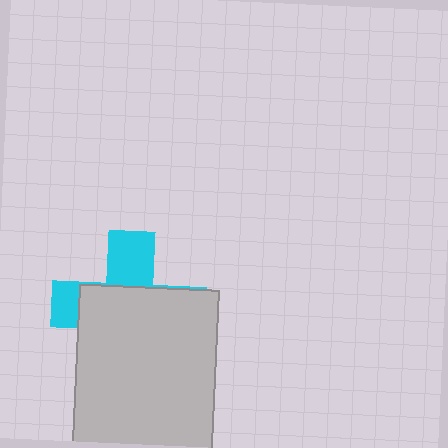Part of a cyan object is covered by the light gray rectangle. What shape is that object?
It is a cross.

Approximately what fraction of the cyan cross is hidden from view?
Roughly 68% of the cyan cross is hidden behind the light gray rectangle.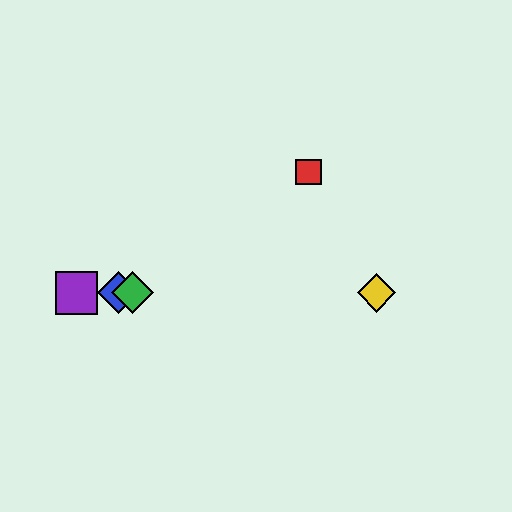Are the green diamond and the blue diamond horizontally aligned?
Yes, both are at y≈293.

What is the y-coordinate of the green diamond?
The green diamond is at y≈293.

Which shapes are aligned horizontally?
The blue diamond, the green diamond, the yellow diamond, the purple square are aligned horizontally.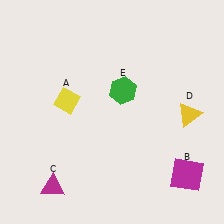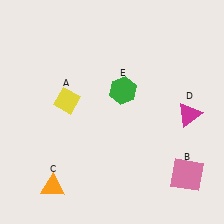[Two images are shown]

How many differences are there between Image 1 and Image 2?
There are 3 differences between the two images.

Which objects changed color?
B changed from magenta to pink. C changed from magenta to orange. D changed from yellow to magenta.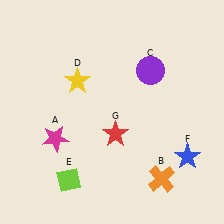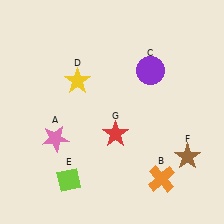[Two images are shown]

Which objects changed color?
A changed from magenta to pink. F changed from blue to brown.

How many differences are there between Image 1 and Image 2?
There are 2 differences between the two images.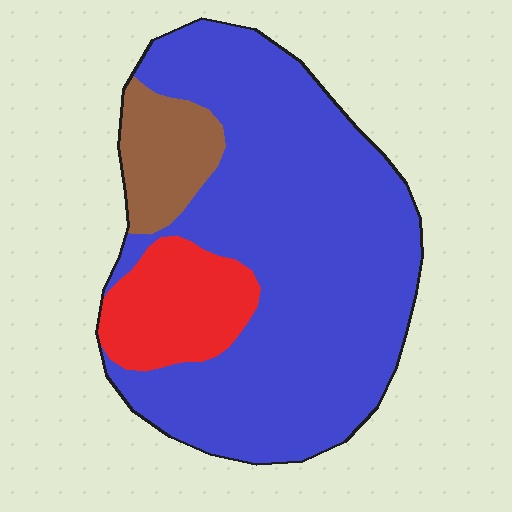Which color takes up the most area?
Blue, at roughly 75%.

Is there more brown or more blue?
Blue.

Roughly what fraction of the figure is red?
Red takes up less than a sixth of the figure.